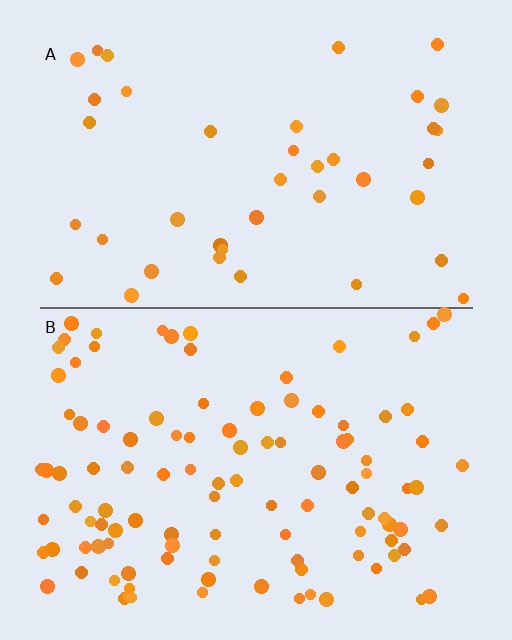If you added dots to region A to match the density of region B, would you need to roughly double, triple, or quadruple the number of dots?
Approximately triple.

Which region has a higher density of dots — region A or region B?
B (the bottom).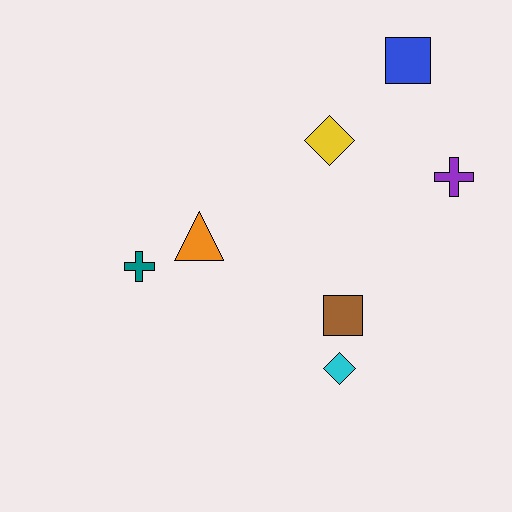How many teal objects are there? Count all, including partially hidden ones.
There is 1 teal object.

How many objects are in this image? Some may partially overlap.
There are 7 objects.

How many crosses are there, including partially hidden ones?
There are 2 crosses.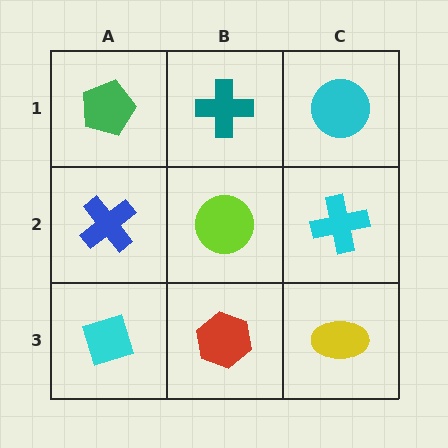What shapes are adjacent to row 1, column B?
A lime circle (row 2, column B), a green pentagon (row 1, column A), a cyan circle (row 1, column C).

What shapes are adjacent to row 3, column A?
A blue cross (row 2, column A), a red hexagon (row 3, column B).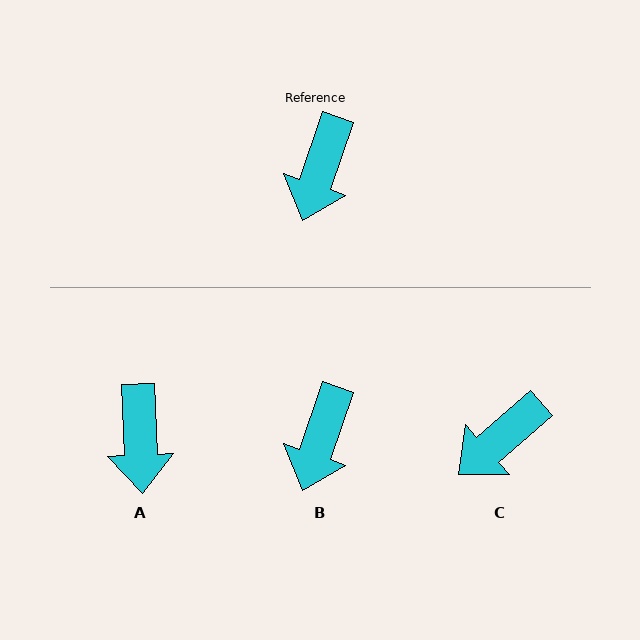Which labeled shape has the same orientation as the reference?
B.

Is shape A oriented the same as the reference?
No, it is off by about 21 degrees.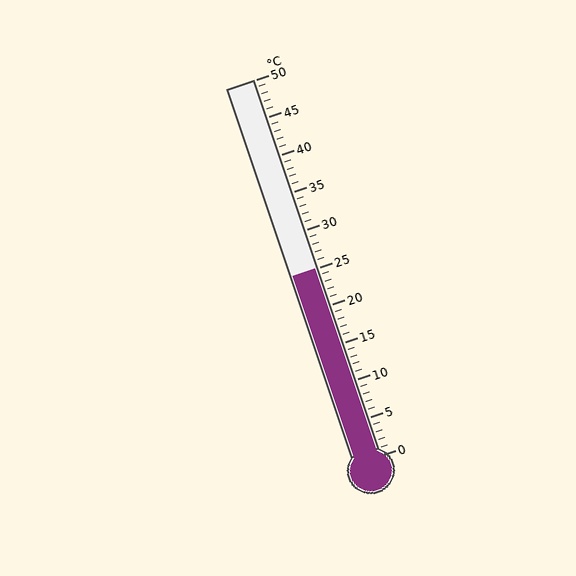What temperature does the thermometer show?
The thermometer shows approximately 25°C.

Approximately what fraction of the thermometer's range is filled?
The thermometer is filled to approximately 50% of its range.